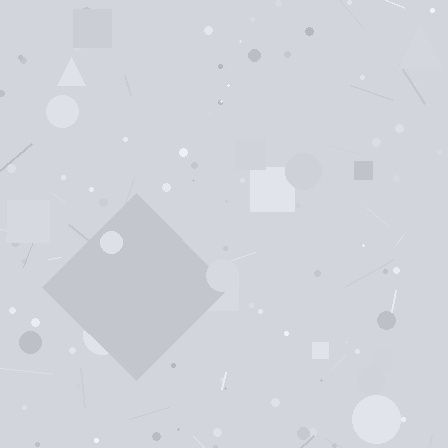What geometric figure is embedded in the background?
A diamond is embedded in the background.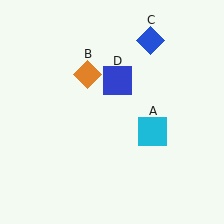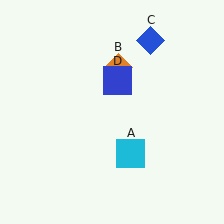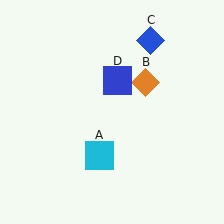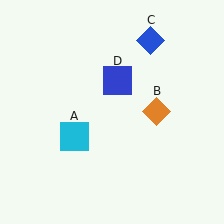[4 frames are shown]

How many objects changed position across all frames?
2 objects changed position: cyan square (object A), orange diamond (object B).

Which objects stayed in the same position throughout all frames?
Blue diamond (object C) and blue square (object D) remained stationary.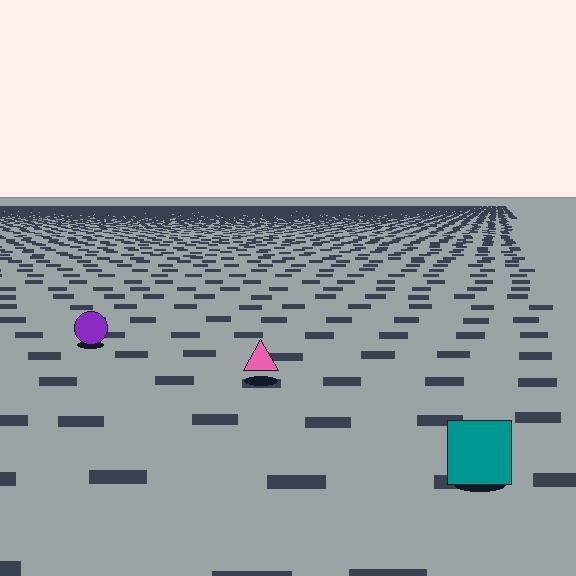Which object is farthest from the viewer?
The purple circle is farthest from the viewer. It appears smaller and the ground texture around it is denser.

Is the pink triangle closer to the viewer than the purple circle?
Yes. The pink triangle is closer — you can tell from the texture gradient: the ground texture is coarser near it.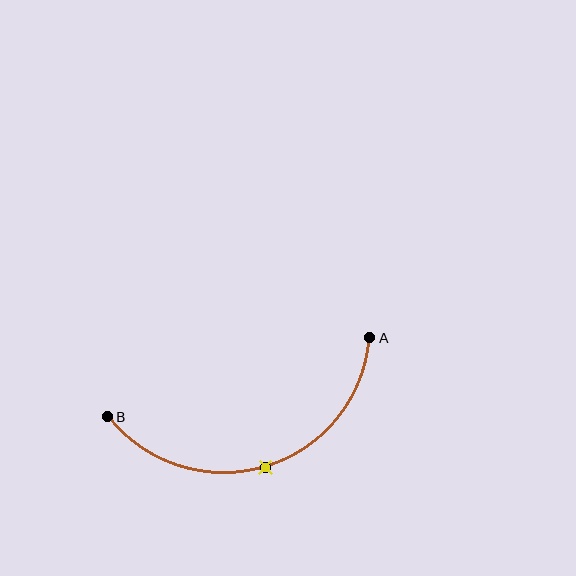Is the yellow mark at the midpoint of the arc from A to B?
Yes. The yellow mark lies on the arc at equal arc-length from both A and B — it is the arc midpoint.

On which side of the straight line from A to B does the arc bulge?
The arc bulges below the straight line connecting A and B.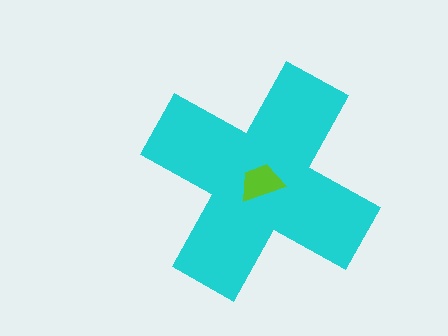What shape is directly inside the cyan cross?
The lime trapezoid.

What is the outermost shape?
The cyan cross.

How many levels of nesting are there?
2.